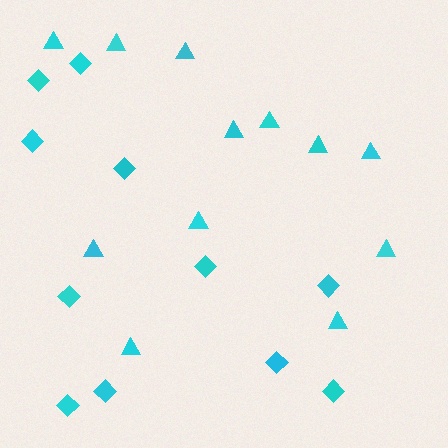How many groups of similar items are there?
There are 2 groups: one group of triangles (12) and one group of diamonds (11).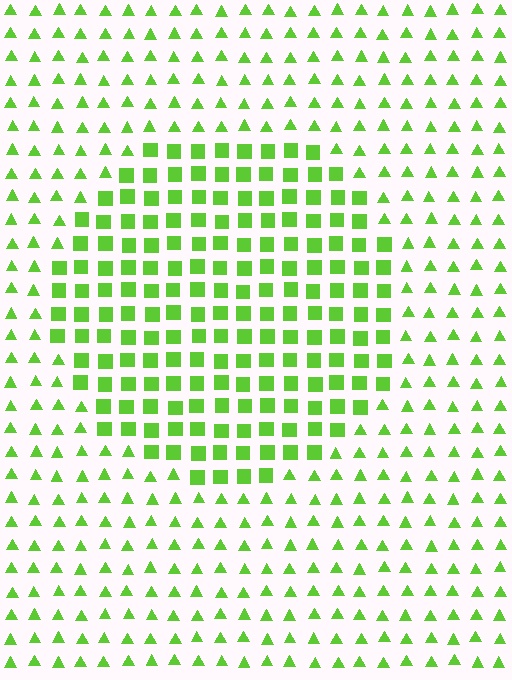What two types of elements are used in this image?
The image uses squares inside the circle region and triangles outside it.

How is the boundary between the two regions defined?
The boundary is defined by a change in element shape: squares inside vs. triangles outside. All elements share the same color and spacing.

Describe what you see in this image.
The image is filled with small lime elements arranged in a uniform grid. A circle-shaped region contains squares, while the surrounding area contains triangles. The boundary is defined purely by the change in element shape.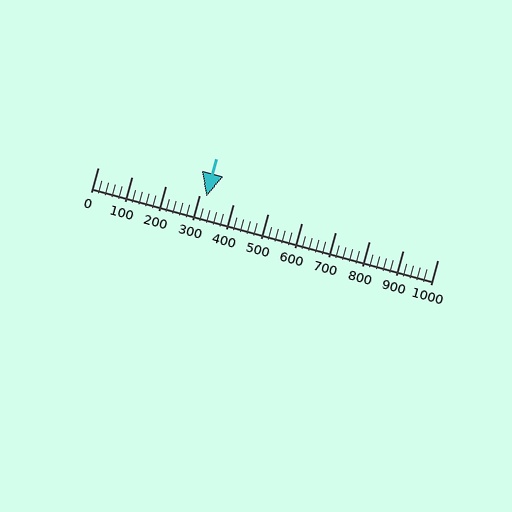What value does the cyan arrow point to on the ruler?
The cyan arrow points to approximately 320.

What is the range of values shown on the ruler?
The ruler shows values from 0 to 1000.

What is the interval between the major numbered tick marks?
The major tick marks are spaced 100 units apart.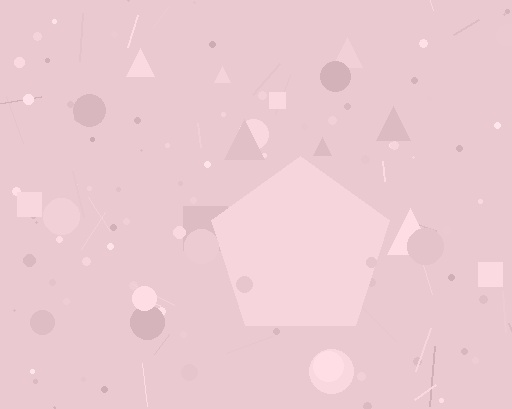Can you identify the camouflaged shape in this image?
The camouflaged shape is a pentagon.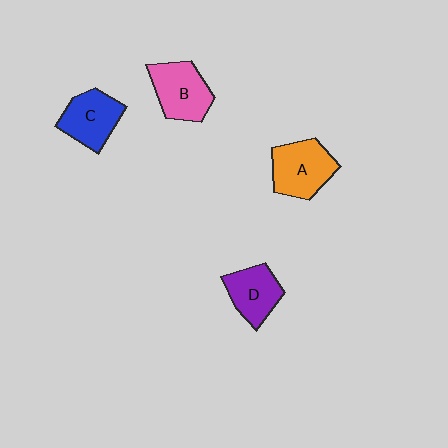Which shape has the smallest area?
Shape D (purple).